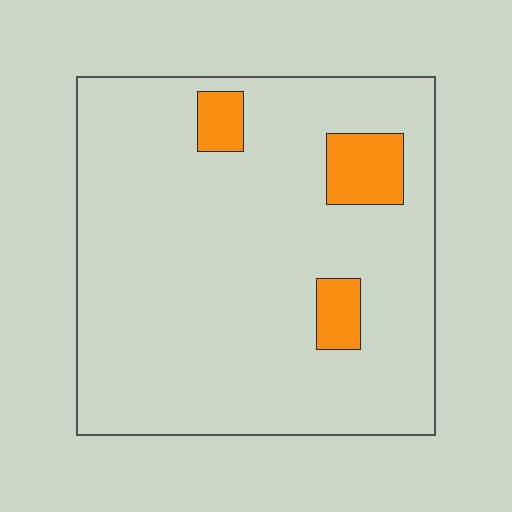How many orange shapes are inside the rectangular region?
3.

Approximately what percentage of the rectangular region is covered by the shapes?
Approximately 10%.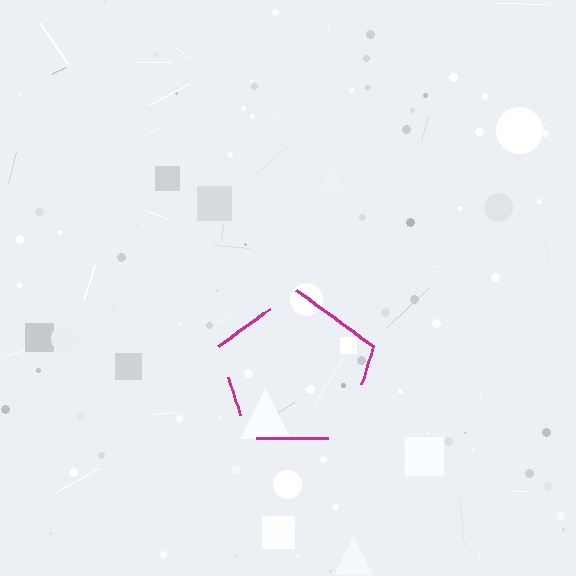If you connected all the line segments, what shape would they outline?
They would outline a pentagon.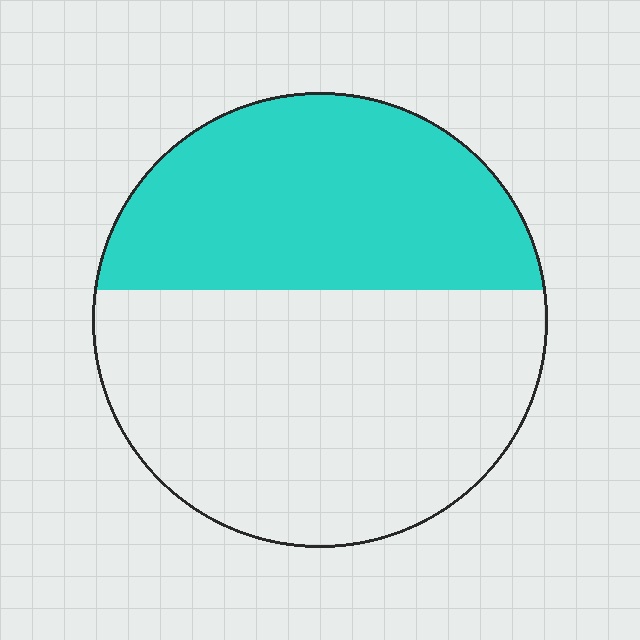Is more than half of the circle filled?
No.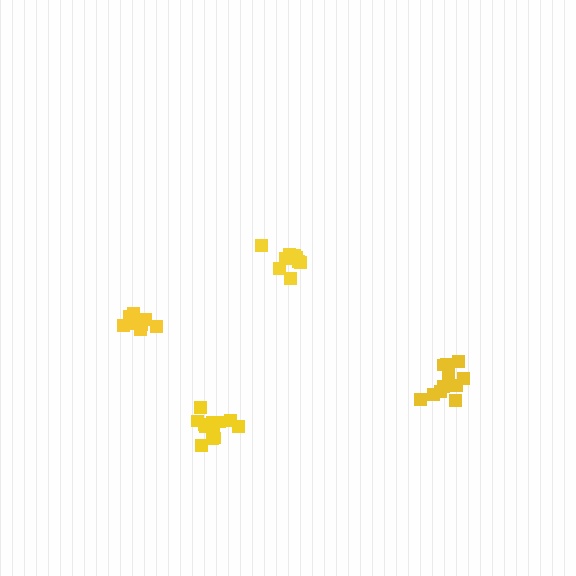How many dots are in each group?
Group 1: 10 dots, Group 2: 9 dots, Group 3: 11 dots, Group 4: 13 dots (43 total).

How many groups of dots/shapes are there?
There are 4 groups.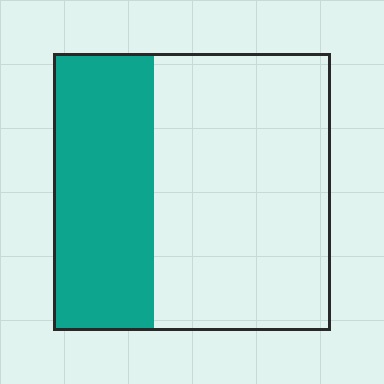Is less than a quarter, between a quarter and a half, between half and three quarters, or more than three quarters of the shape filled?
Between a quarter and a half.